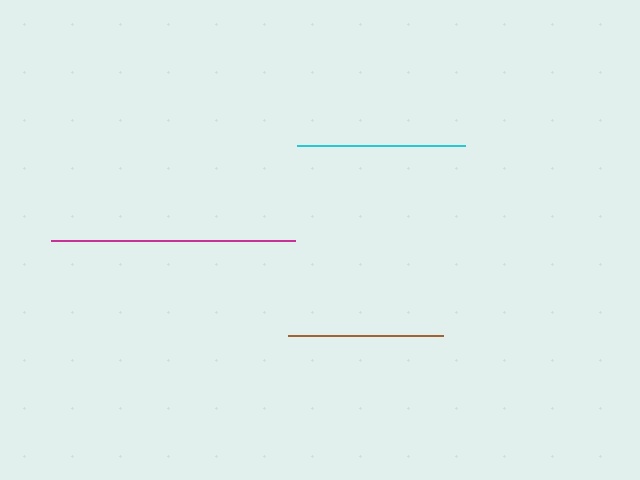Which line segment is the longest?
The magenta line is the longest at approximately 244 pixels.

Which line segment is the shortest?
The brown line is the shortest at approximately 155 pixels.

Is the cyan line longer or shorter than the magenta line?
The magenta line is longer than the cyan line.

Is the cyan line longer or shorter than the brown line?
The cyan line is longer than the brown line.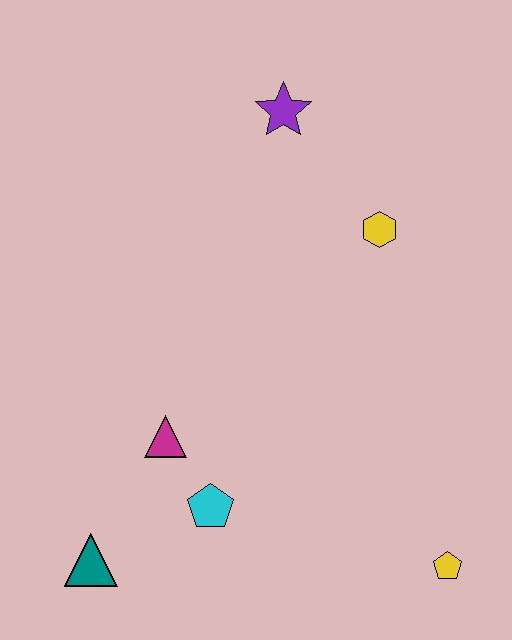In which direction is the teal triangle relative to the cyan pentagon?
The teal triangle is to the left of the cyan pentagon.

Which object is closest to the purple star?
The yellow hexagon is closest to the purple star.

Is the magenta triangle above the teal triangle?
Yes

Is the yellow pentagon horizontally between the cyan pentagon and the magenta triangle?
No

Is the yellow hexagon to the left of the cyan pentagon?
No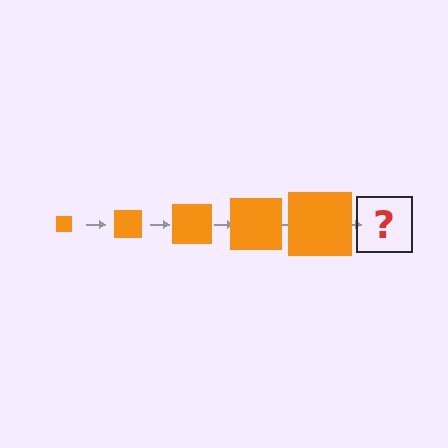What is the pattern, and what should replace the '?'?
The pattern is that the square gets progressively larger each step. The '?' should be an orange square, larger than the previous one.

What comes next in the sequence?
The next element should be an orange square, larger than the previous one.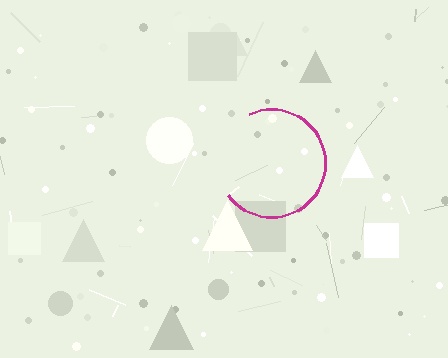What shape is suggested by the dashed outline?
The dashed outline suggests a circle.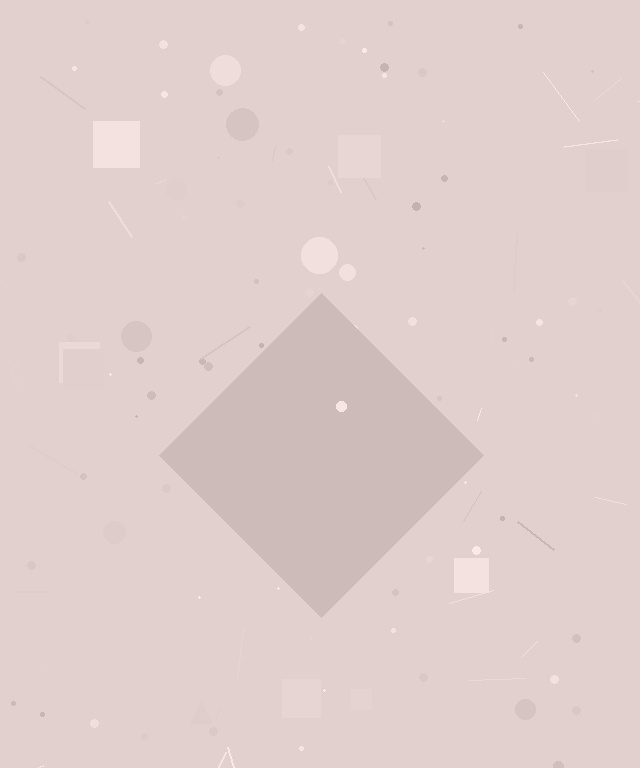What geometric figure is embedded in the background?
A diamond is embedded in the background.